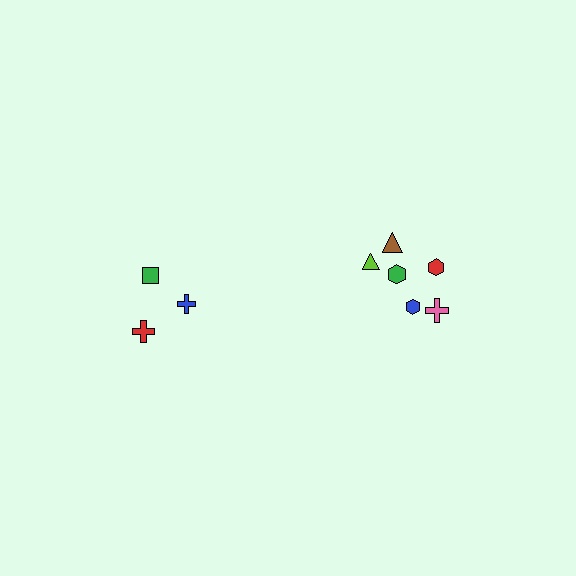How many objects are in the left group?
There are 3 objects.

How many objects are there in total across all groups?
There are 9 objects.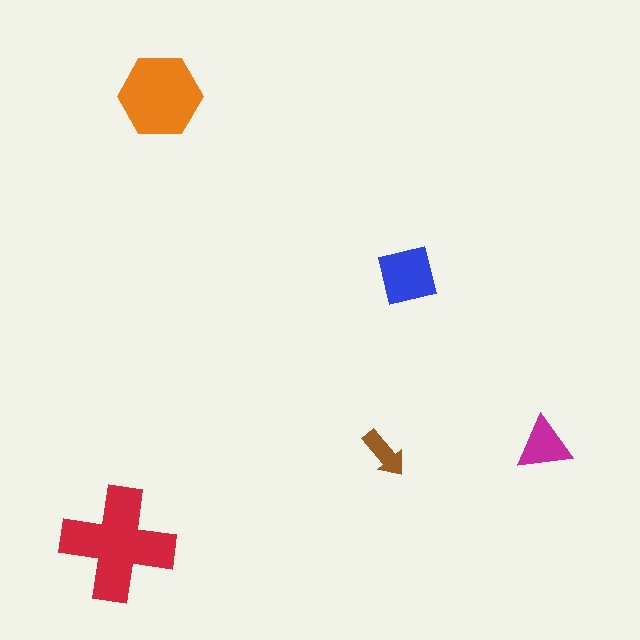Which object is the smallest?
The brown arrow.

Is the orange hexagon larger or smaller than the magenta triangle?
Larger.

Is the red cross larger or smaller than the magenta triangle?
Larger.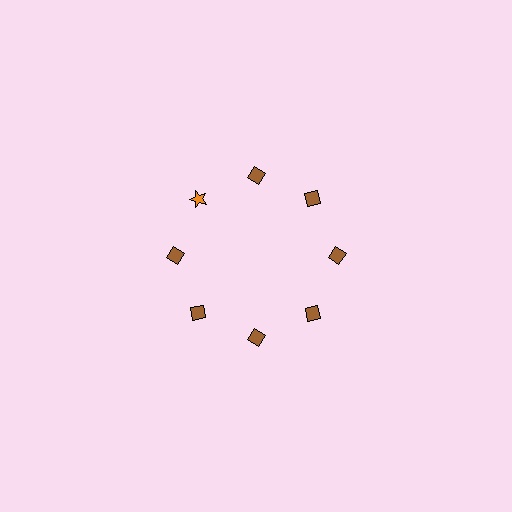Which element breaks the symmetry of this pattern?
The orange star at roughly the 10 o'clock position breaks the symmetry. All other shapes are brown diamonds.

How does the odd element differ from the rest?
It differs in both color (orange instead of brown) and shape (star instead of diamond).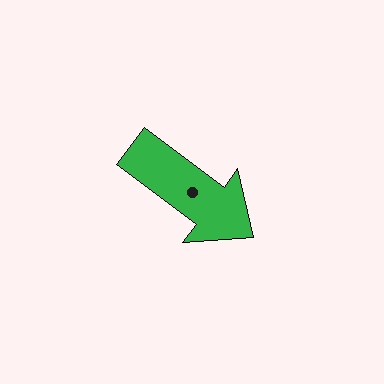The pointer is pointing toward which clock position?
Roughly 4 o'clock.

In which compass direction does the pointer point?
Southeast.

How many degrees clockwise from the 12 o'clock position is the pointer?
Approximately 127 degrees.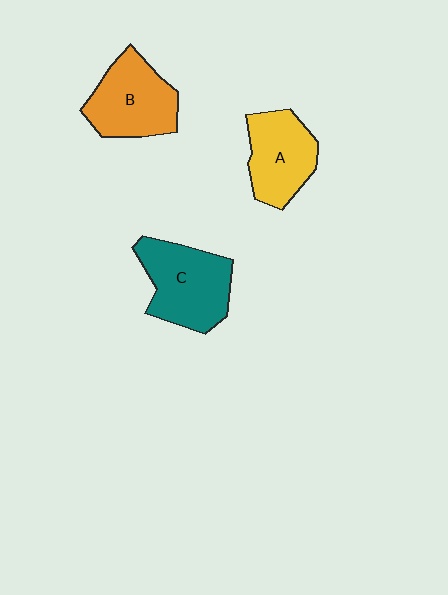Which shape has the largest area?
Shape C (teal).